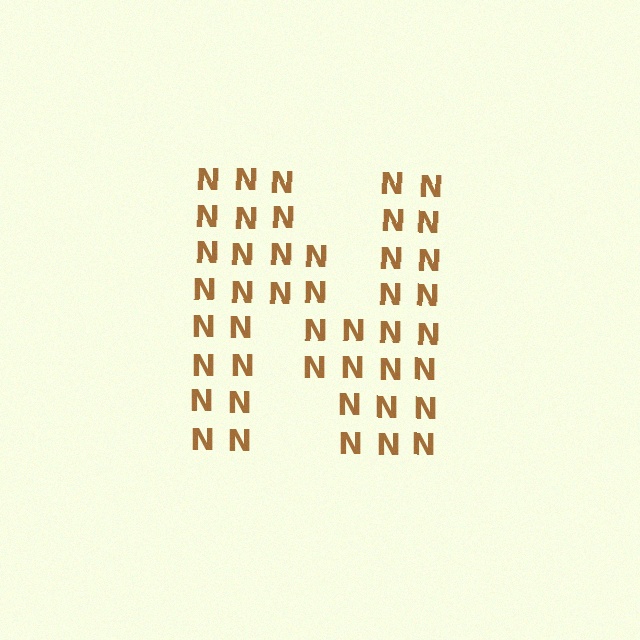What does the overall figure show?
The overall figure shows the letter N.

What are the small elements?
The small elements are letter N's.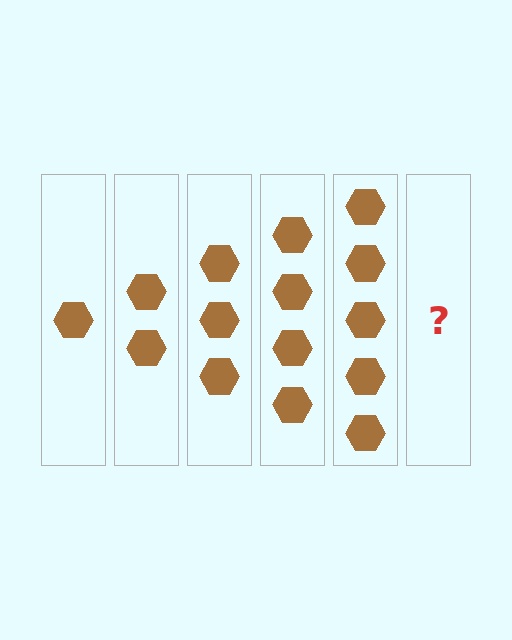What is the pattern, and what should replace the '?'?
The pattern is that each step adds one more hexagon. The '?' should be 6 hexagons.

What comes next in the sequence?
The next element should be 6 hexagons.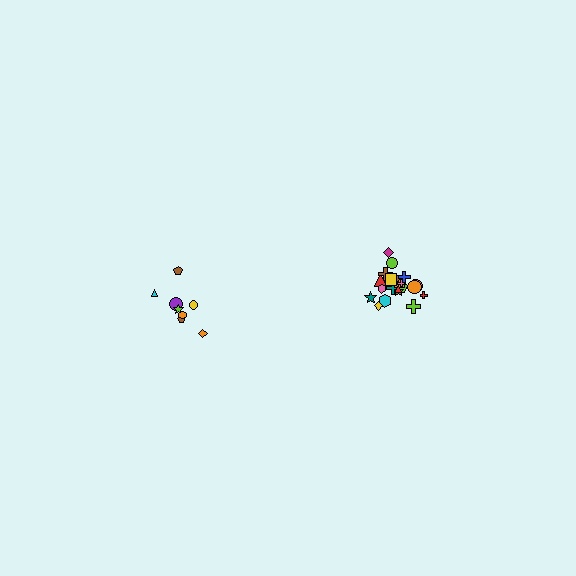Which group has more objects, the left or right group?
The right group.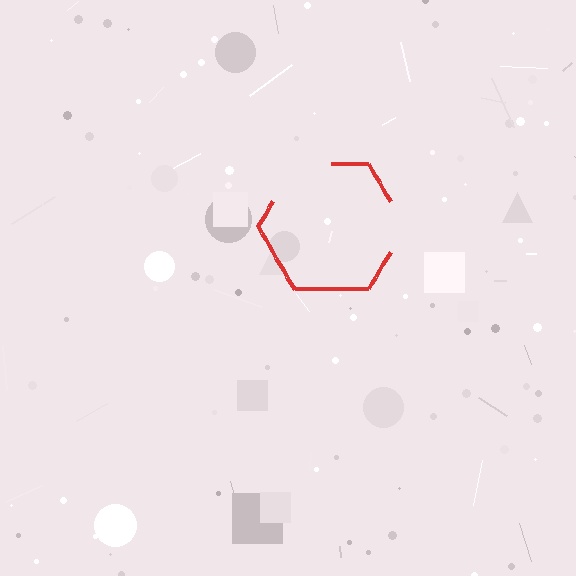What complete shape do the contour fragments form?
The contour fragments form a hexagon.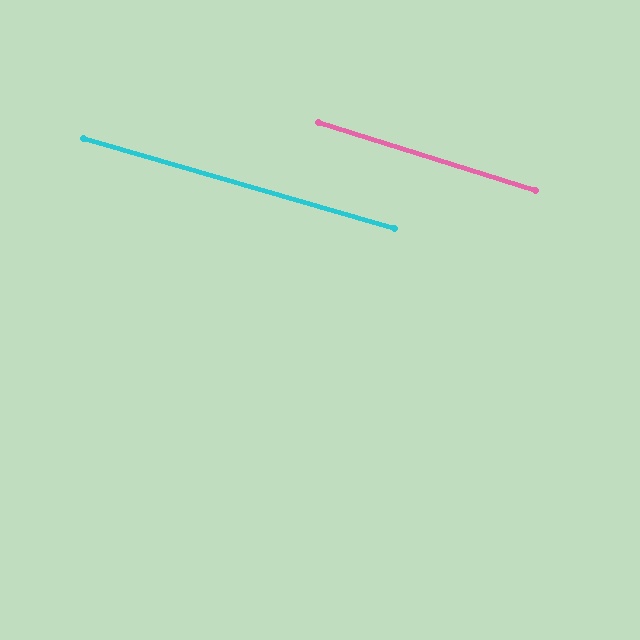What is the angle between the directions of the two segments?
Approximately 1 degree.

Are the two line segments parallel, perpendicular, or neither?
Parallel — their directions differ by only 1.2°.